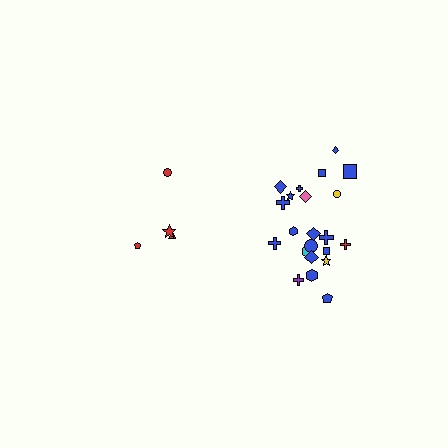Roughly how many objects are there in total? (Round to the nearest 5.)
Roughly 25 objects in total.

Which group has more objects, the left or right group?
The right group.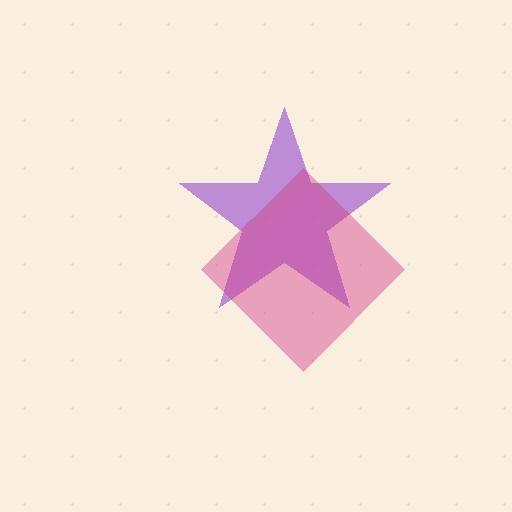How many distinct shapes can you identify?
There are 2 distinct shapes: a purple star, a magenta diamond.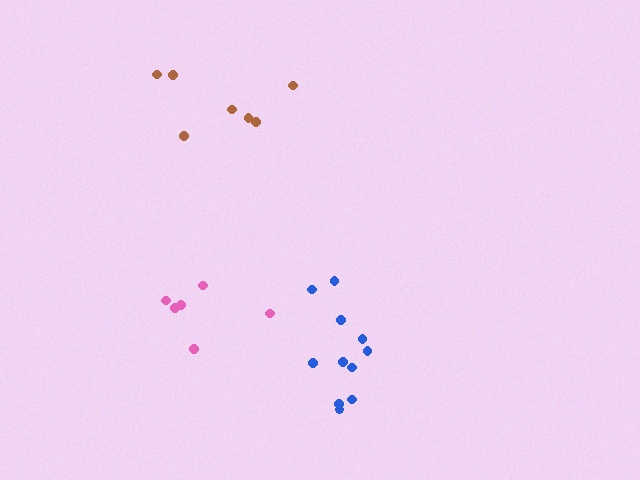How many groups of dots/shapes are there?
There are 3 groups.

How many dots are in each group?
Group 1: 6 dots, Group 2: 7 dots, Group 3: 11 dots (24 total).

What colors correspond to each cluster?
The clusters are colored: pink, brown, blue.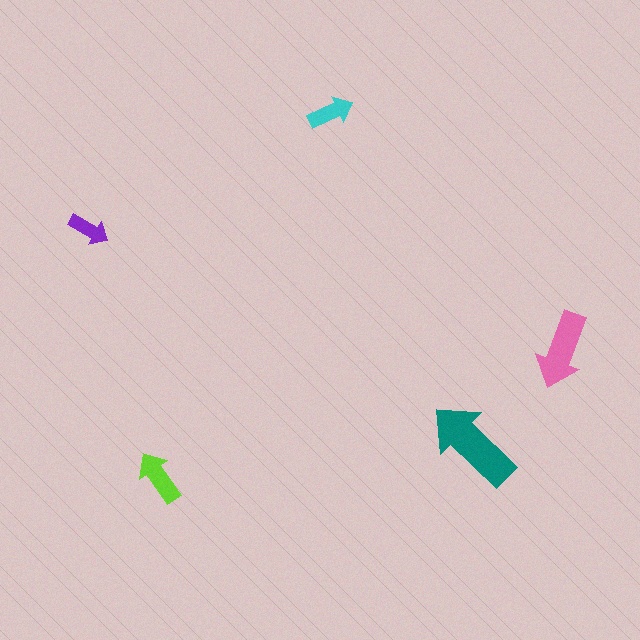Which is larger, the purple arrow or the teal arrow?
The teal one.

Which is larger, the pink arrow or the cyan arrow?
The pink one.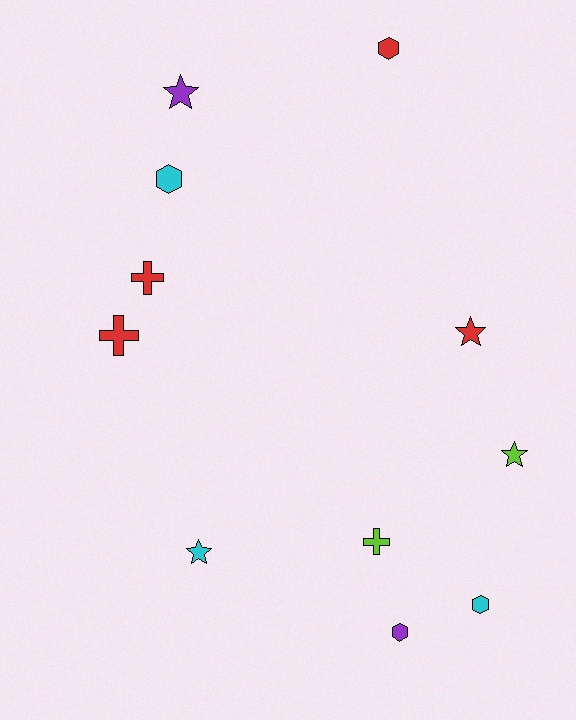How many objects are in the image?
There are 11 objects.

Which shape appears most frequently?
Star, with 4 objects.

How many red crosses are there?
There are 2 red crosses.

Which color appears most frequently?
Red, with 4 objects.